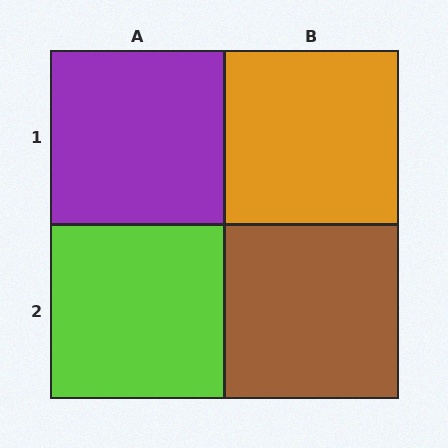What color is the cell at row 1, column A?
Purple.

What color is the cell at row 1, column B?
Orange.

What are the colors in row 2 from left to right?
Lime, brown.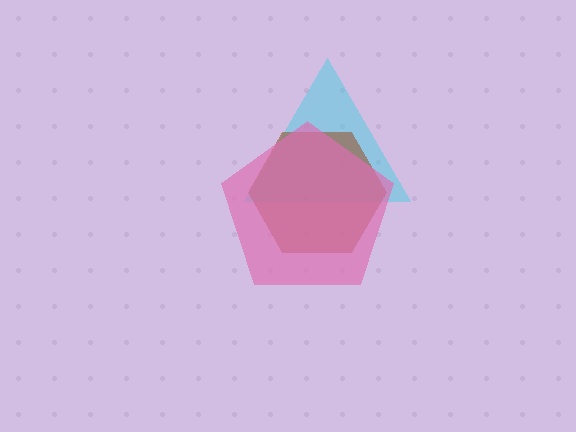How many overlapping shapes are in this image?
There are 3 overlapping shapes in the image.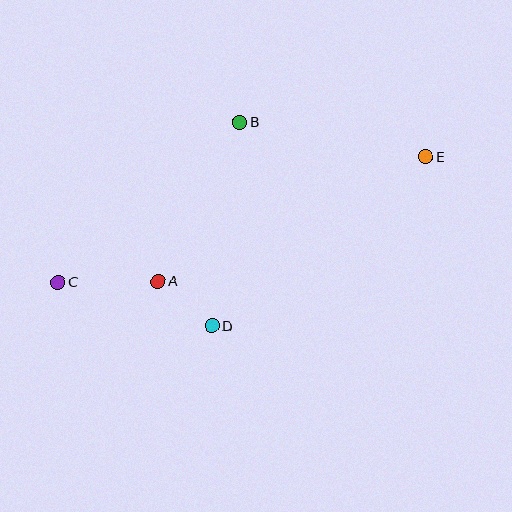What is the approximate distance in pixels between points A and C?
The distance between A and C is approximately 100 pixels.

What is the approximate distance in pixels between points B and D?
The distance between B and D is approximately 206 pixels.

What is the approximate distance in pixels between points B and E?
The distance between B and E is approximately 189 pixels.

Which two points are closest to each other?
Points A and D are closest to each other.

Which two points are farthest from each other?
Points C and E are farthest from each other.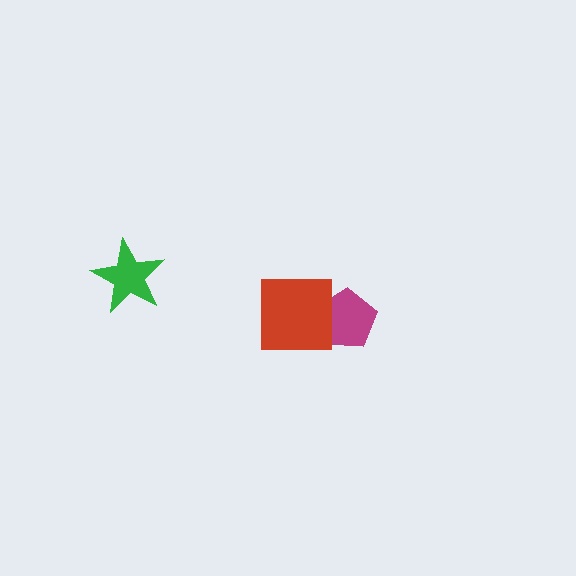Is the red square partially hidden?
No, no other shape covers it.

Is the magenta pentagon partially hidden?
Yes, it is partially covered by another shape.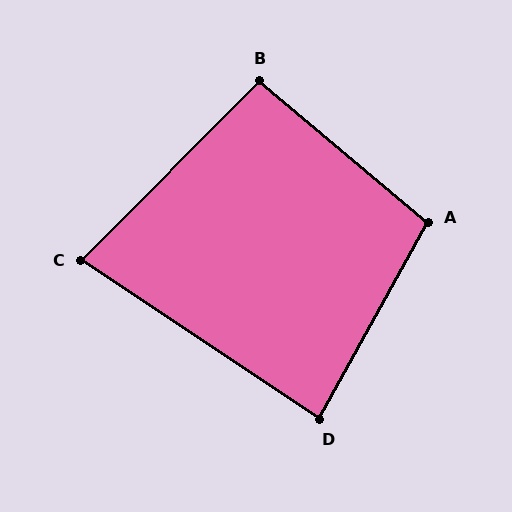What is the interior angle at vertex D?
Approximately 85 degrees (approximately right).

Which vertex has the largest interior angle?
A, at approximately 101 degrees.